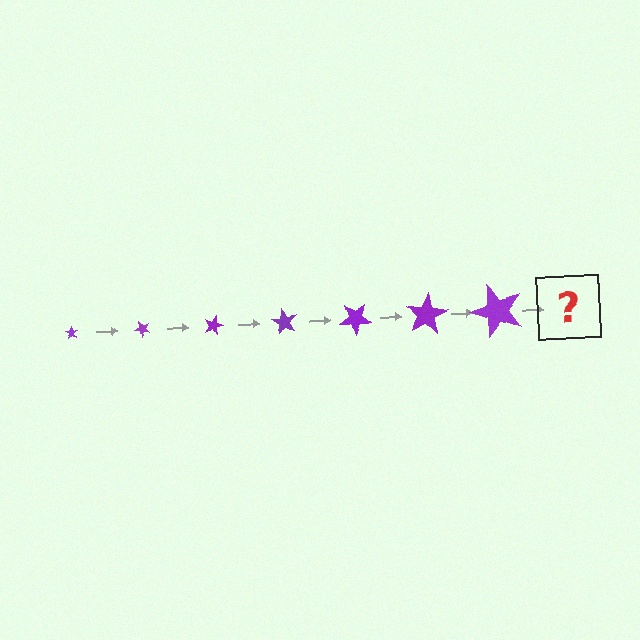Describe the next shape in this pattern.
It should be a star, larger than the previous one and rotated 315 degrees from the start.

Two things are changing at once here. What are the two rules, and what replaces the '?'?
The two rules are that the star grows larger each step and it rotates 45 degrees each step. The '?' should be a star, larger than the previous one and rotated 315 degrees from the start.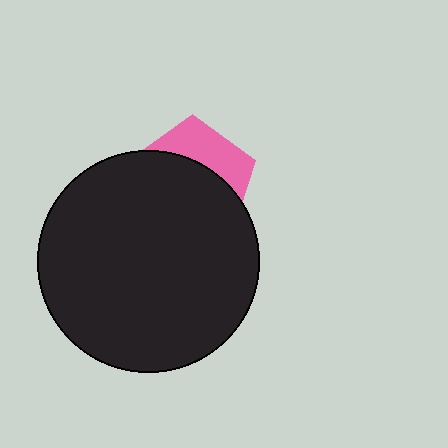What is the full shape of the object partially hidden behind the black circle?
The partially hidden object is a pink pentagon.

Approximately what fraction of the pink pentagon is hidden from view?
Roughly 67% of the pink pentagon is hidden behind the black circle.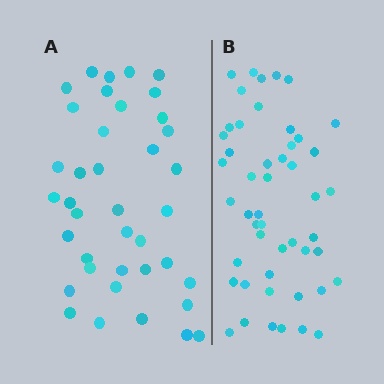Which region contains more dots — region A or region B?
Region B (the right region) has more dots.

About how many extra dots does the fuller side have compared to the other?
Region B has roughly 10 or so more dots than region A.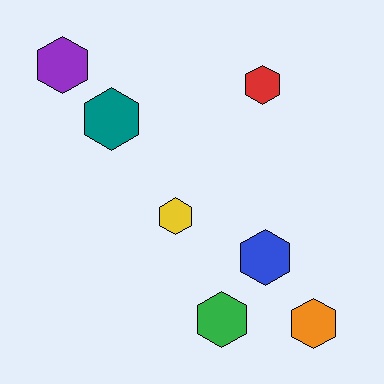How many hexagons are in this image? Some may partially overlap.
There are 7 hexagons.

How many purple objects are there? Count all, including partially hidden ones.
There is 1 purple object.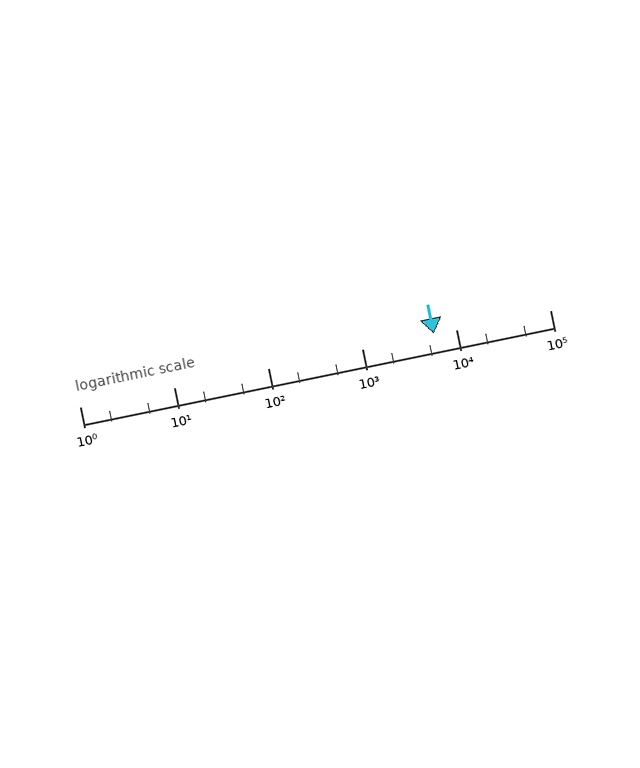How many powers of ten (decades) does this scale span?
The scale spans 5 decades, from 1 to 100000.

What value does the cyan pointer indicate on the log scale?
The pointer indicates approximately 5800.